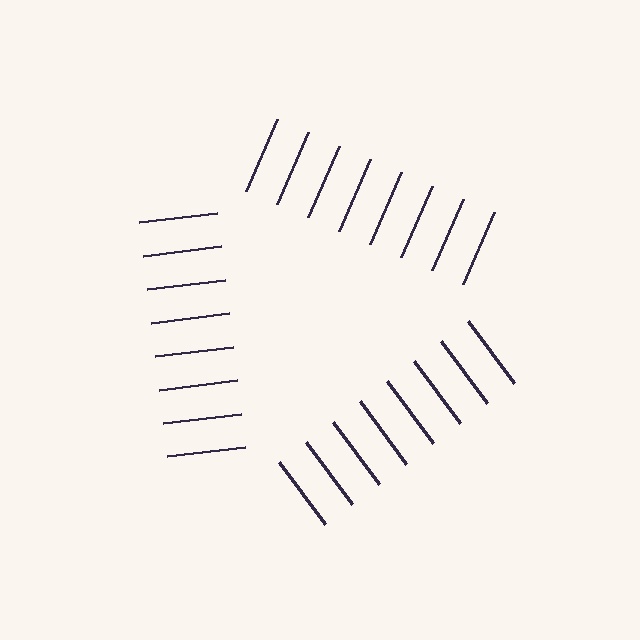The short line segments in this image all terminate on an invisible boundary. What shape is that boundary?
An illusory triangle — the line segments terminate on its edges but no continuous stroke is drawn.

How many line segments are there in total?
24 — 8 along each of the 3 edges.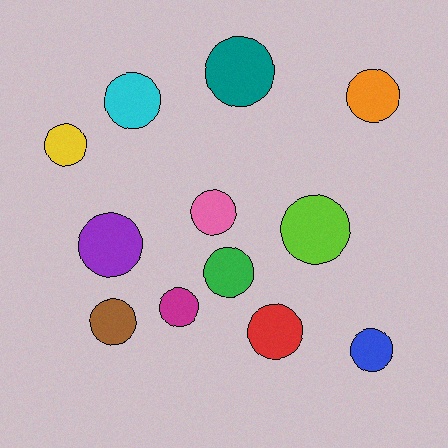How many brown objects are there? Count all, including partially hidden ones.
There is 1 brown object.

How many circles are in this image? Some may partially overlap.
There are 12 circles.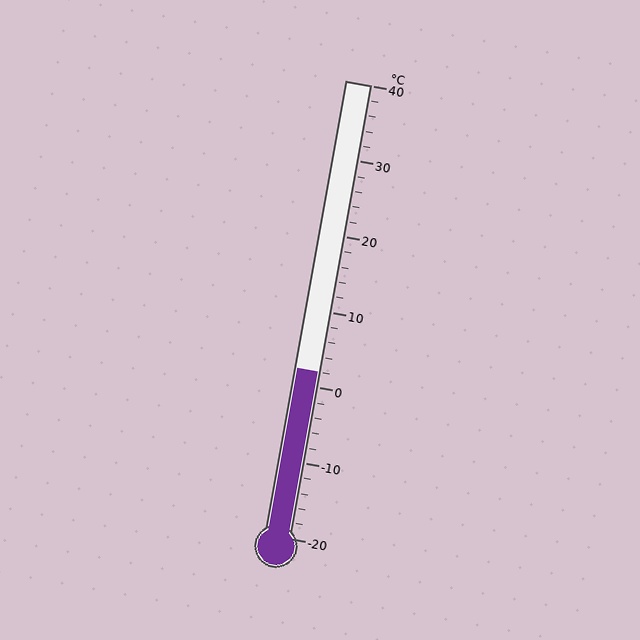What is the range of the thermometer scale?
The thermometer scale ranges from -20°C to 40°C.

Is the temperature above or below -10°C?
The temperature is above -10°C.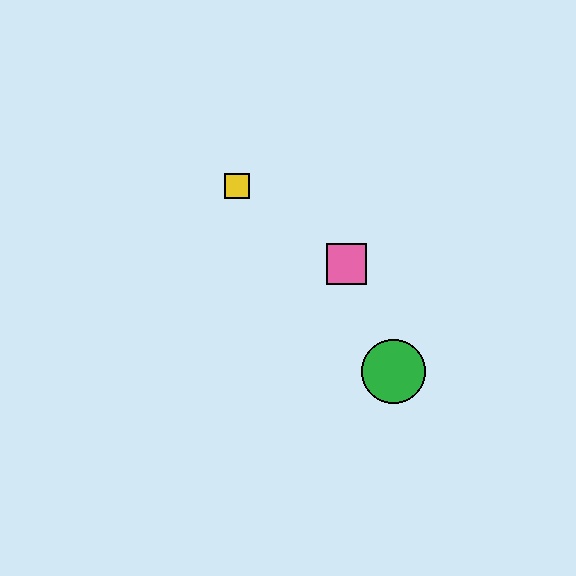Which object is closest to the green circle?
The pink square is closest to the green circle.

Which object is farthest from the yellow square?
The green circle is farthest from the yellow square.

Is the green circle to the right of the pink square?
Yes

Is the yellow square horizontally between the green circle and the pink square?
No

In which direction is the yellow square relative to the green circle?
The yellow square is above the green circle.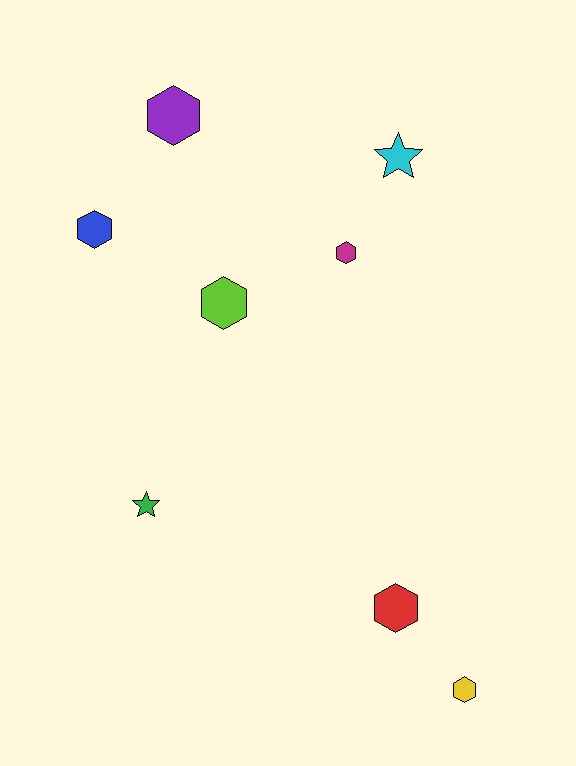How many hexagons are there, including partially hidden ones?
There are 6 hexagons.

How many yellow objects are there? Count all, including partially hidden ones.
There is 1 yellow object.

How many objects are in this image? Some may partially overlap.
There are 8 objects.